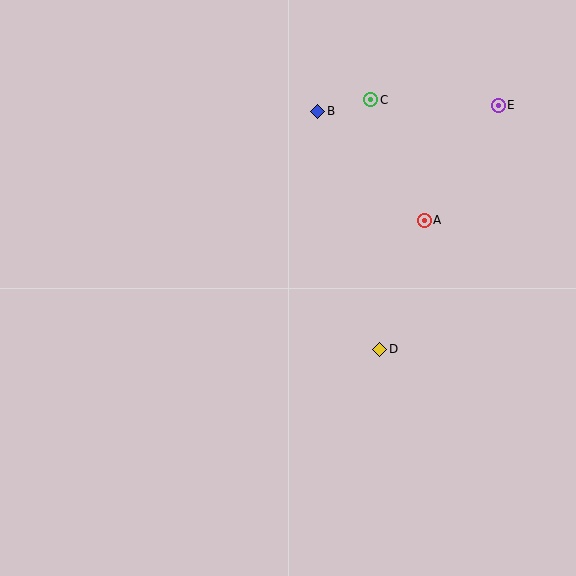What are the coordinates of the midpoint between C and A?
The midpoint between C and A is at (398, 160).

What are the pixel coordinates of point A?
Point A is at (424, 220).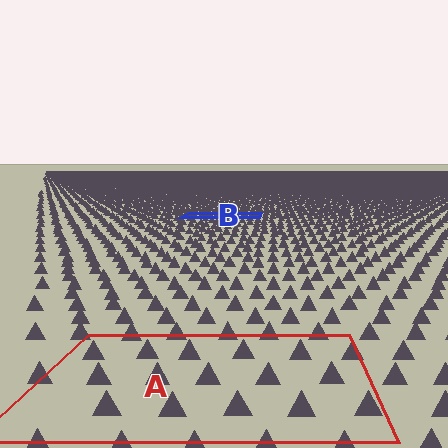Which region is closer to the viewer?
Region A is closer. The texture elements there are larger and more spread out.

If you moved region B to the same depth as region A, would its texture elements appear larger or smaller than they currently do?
They would appear larger. At a closer depth, the same texture elements are projected at a bigger on-screen size.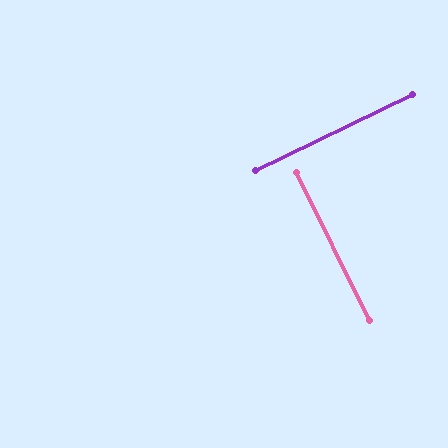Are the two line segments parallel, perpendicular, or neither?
Perpendicular — they meet at approximately 90°.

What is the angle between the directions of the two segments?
Approximately 90 degrees.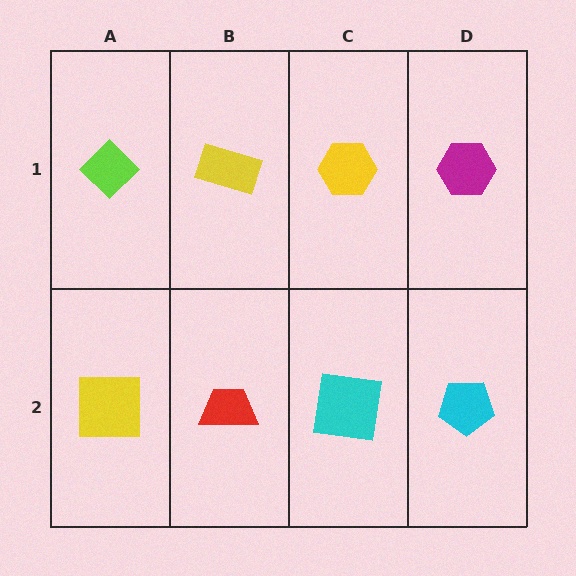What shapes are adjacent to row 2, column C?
A yellow hexagon (row 1, column C), a red trapezoid (row 2, column B), a cyan pentagon (row 2, column D).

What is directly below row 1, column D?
A cyan pentagon.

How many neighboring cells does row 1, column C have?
3.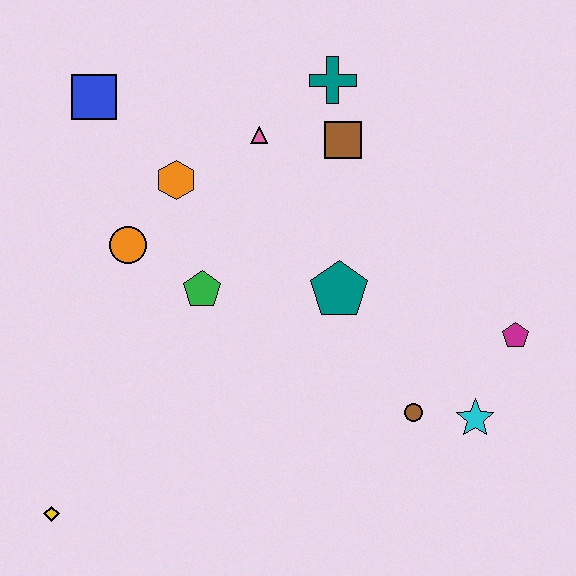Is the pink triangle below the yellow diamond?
No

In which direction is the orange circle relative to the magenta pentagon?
The orange circle is to the left of the magenta pentagon.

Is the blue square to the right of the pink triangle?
No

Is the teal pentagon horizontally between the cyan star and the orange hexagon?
Yes